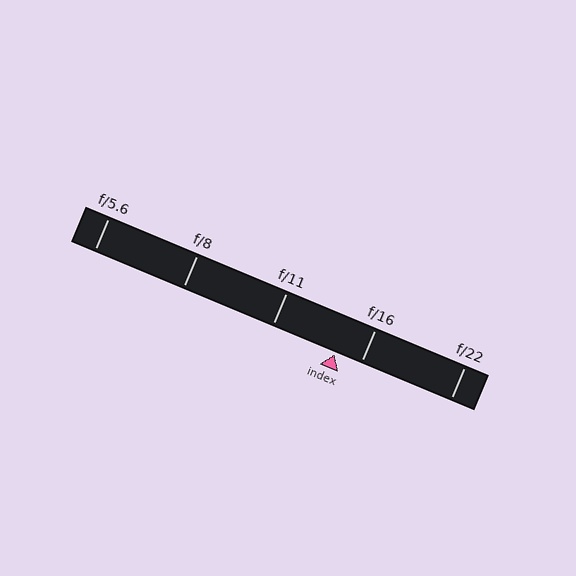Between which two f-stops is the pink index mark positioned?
The index mark is between f/11 and f/16.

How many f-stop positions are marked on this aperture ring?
There are 5 f-stop positions marked.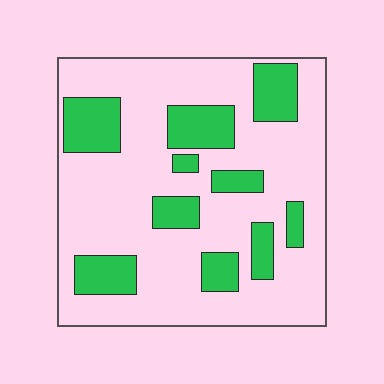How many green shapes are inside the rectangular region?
10.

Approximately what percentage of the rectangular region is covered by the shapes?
Approximately 25%.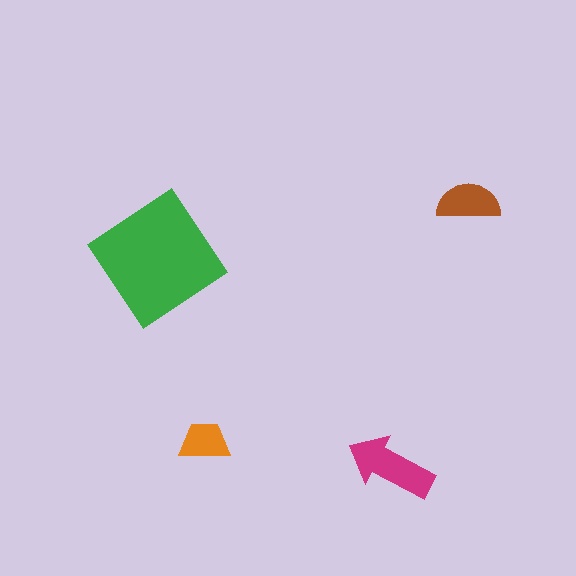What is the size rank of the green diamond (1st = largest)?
1st.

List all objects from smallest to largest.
The orange trapezoid, the brown semicircle, the magenta arrow, the green diamond.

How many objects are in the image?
There are 4 objects in the image.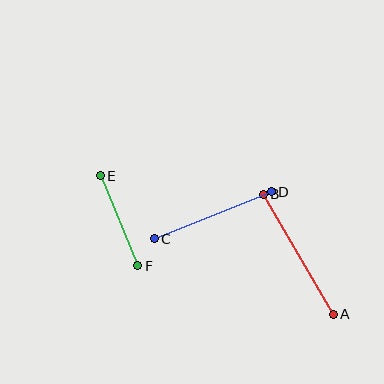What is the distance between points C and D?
The distance is approximately 126 pixels.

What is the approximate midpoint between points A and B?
The midpoint is at approximately (298, 254) pixels.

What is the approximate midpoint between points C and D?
The midpoint is at approximately (213, 215) pixels.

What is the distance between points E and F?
The distance is approximately 97 pixels.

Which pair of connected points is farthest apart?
Points A and B are farthest apart.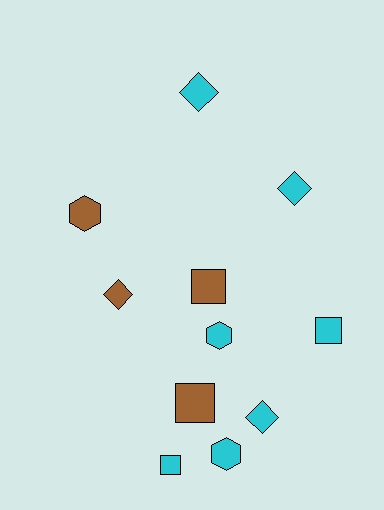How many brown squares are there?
There are 2 brown squares.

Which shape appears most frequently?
Diamond, with 4 objects.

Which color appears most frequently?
Cyan, with 7 objects.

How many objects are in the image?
There are 11 objects.